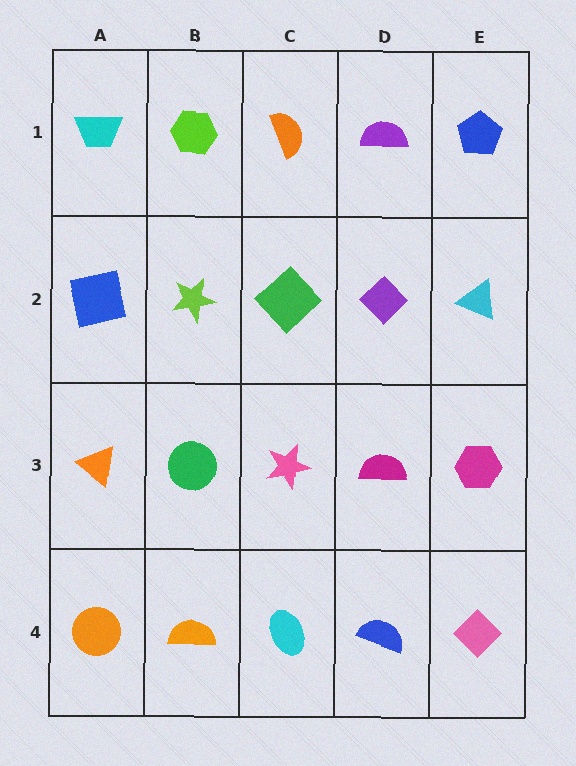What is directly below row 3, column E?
A pink diamond.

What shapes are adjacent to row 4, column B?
A green circle (row 3, column B), an orange circle (row 4, column A), a cyan ellipse (row 4, column C).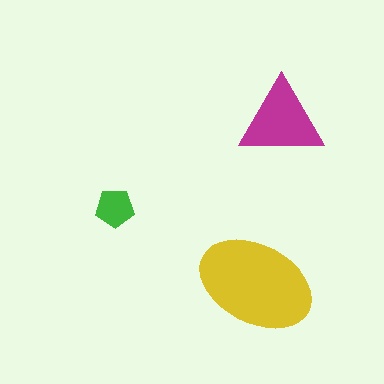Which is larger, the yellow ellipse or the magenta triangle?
The yellow ellipse.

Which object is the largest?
The yellow ellipse.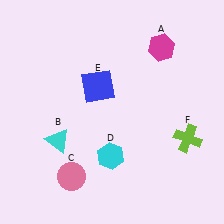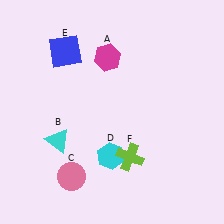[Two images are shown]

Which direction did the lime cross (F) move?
The lime cross (F) moved left.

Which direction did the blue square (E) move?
The blue square (E) moved up.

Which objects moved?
The objects that moved are: the magenta hexagon (A), the blue square (E), the lime cross (F).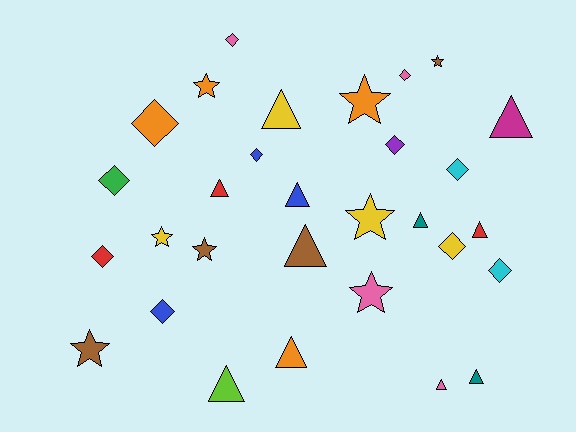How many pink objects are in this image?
There are 4 pink objects.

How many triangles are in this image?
There are 11 triangles.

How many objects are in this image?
There are 30 objects.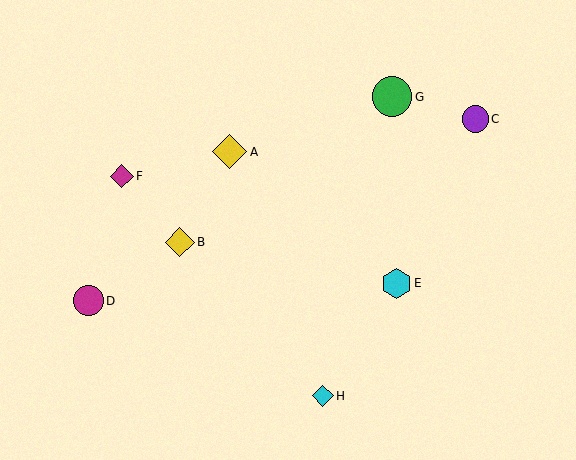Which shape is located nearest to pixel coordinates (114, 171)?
The magenta diamond (labeled F) at (122, 176) is nearest to that location.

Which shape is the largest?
The green circle (labeled G) is the largest.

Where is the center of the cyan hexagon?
The center of the cyan hexagon is at (396, 283).